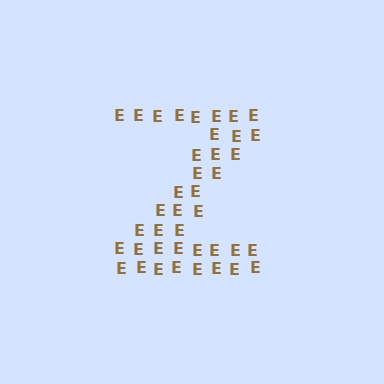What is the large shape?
The large shape is the letter Z.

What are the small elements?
The small elements are letter E's.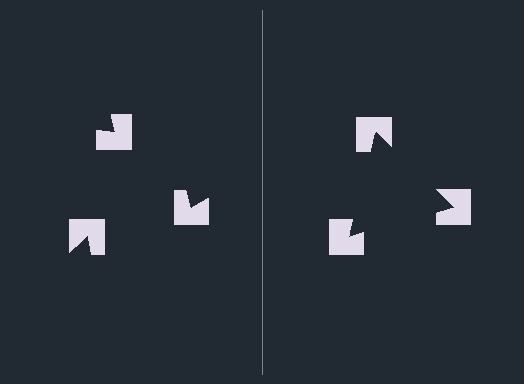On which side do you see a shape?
An illusory triangle appears on the right side. On the left side the wedge cuts are rotated, so no coherent shape forms.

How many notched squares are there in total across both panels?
6 — 3 on each side.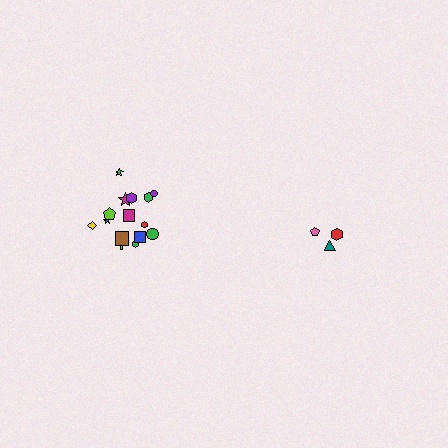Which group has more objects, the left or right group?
The left group.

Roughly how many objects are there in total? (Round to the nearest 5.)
Roughly 20 objects in total.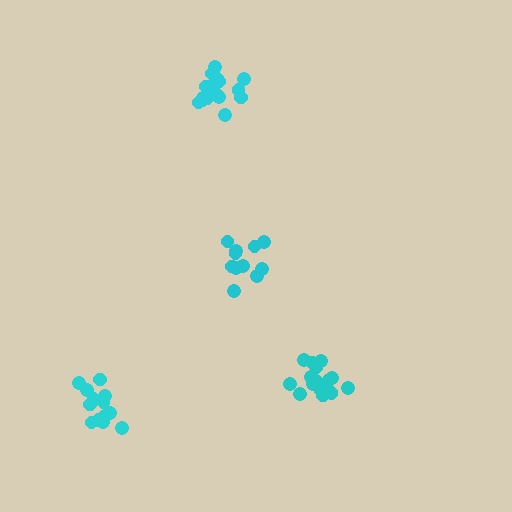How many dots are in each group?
Group 1: 16 dots, Group 2: 11 dots, Group 3: 16 dots, Group 4: 13 dots (56 total).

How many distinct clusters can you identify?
There are 4 distinct clusters.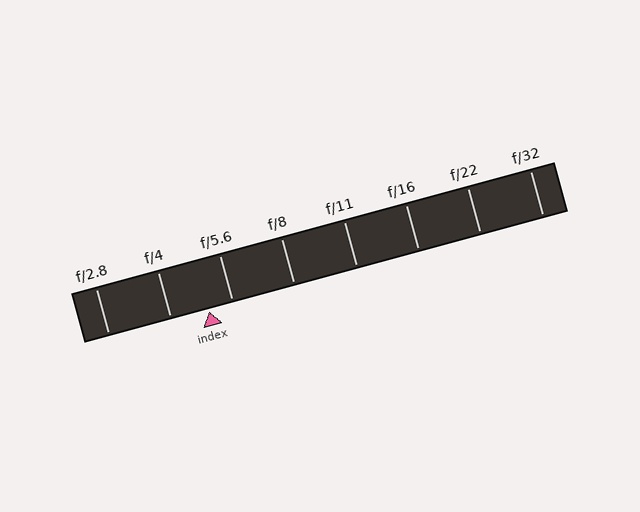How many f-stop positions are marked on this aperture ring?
There are 8 f-stop positions marked.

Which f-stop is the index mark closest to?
The index mark is closest to f/5.6.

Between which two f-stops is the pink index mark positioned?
The index mark is between f/4 and f/5.6.